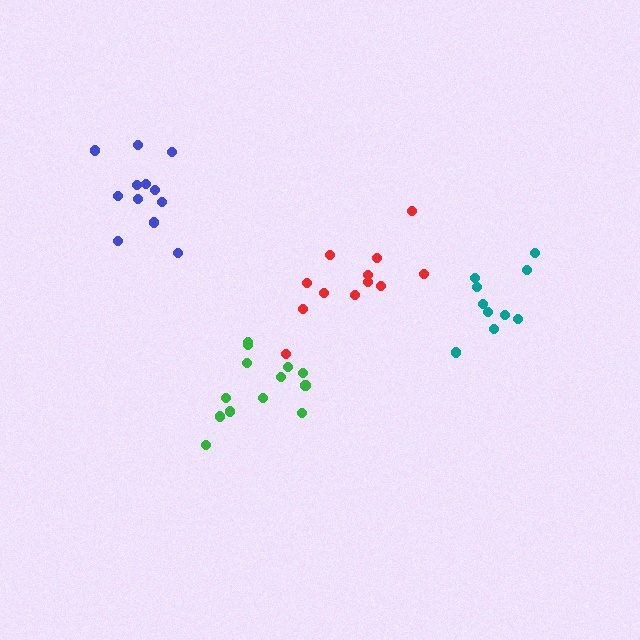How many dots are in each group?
Group 1: 10 dots, Group 2: 12 dots, Group 3: 13 dots, Group 4: 12 dots (47 total).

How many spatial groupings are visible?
There are 4 spatial groupings.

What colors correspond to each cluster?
The clusters are colored: teal, red, green, blue.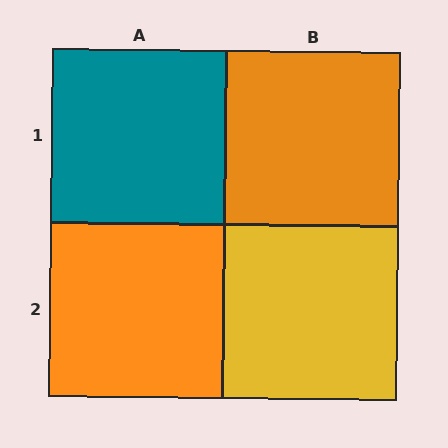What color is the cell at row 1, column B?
Orange.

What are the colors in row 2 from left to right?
Orange, yellow.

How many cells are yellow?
1 cell is yellow.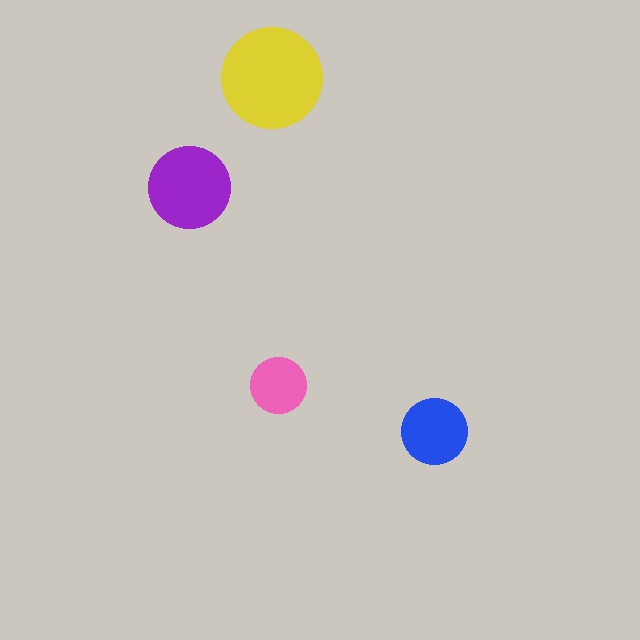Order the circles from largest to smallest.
the yellow one, the purple one, the blue one, the pink one.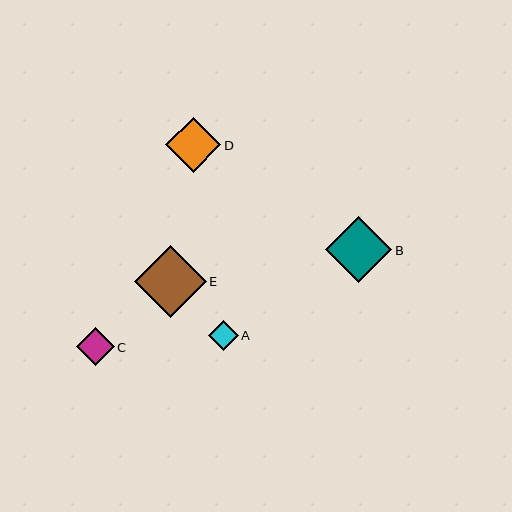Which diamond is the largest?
Diamond E is the largest with a size of approximately 72 pixels.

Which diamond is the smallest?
Diamond A is the smallest with a size of approximately 30 pixels.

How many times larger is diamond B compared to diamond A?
Diamond B is approximately 2.2 times the size of diamond A.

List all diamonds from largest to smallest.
From largest to smallest: E, B, D, C, A.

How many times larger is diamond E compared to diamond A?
Diamond E is approximately 2.4 times the size of diamond A.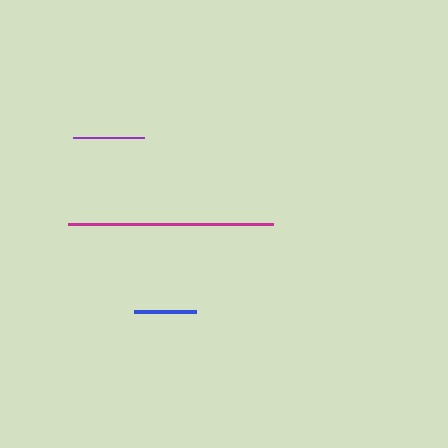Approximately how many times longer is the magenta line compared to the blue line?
The magenta line is approximately 3.3 times the length of the blue line.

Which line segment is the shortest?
The blue line is the shortest at approximately 62 pixels.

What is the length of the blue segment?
The blue segment is approximately 62 pixels long.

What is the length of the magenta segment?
The magenta segment is approximately 204 pixels long.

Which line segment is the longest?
The magenta line is the longest at approximately 204 pixels.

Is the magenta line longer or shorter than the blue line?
The magenta line is longer than the blue line.